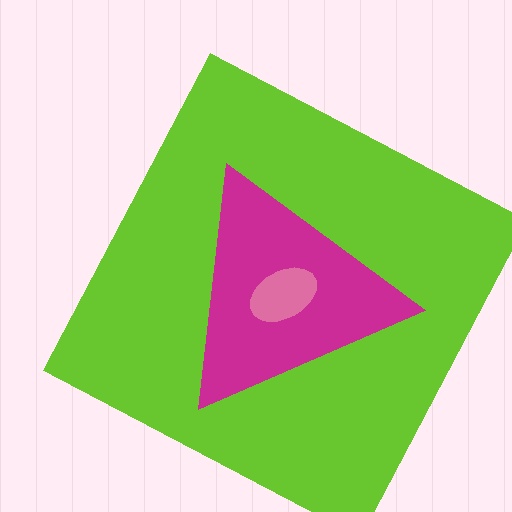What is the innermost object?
The pink ellipse.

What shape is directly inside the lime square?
The magenta triangle.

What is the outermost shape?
The lime square.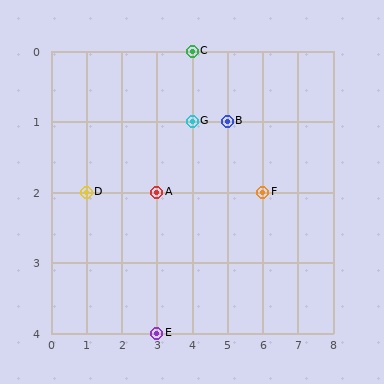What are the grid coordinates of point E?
Point E is at grid coordinates (3, 4).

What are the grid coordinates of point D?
Point D is at grid coordinates (1, 2).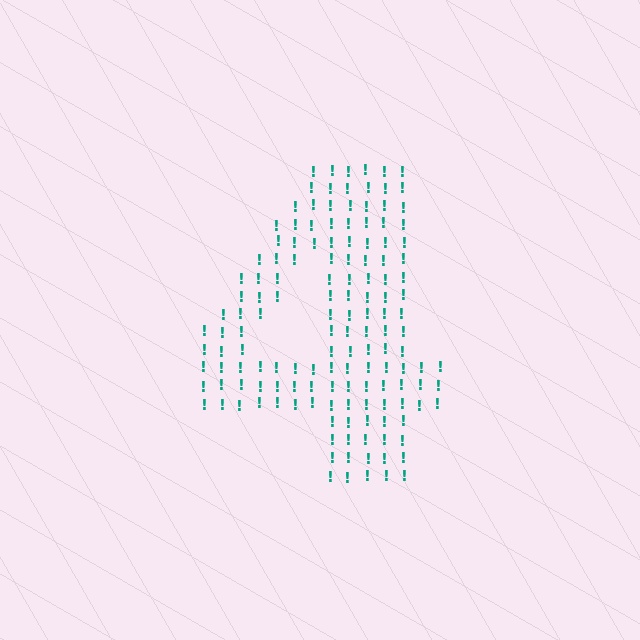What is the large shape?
The large shape is the digit 4.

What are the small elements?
The small elements are exclamation marks.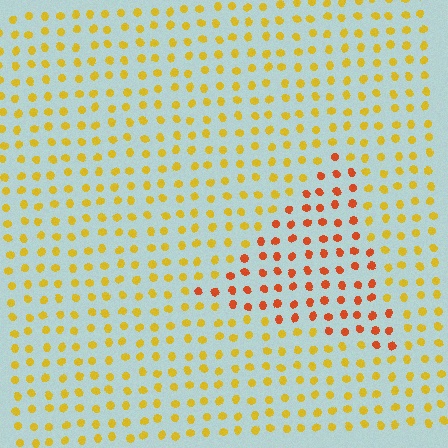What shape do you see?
I see a triangle.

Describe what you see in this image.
The image is filled with small yellow elements in a uniform arrangement. A triangle-shaped region is visible where the elements are tinted to a slightly different hue, forming a subtle color boundary.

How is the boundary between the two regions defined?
The boundary is defined purely by a slight shift in hue (about 37 degrees). Spacing, size, and orientation are identical on both sides.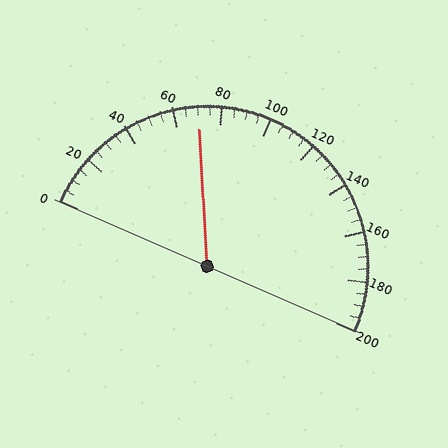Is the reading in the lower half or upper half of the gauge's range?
The reading is in the lower half of the range (0 to 200).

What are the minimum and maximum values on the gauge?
The gauge ranges from 0 to 200.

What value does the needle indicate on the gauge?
The needle indicates approximately 70.